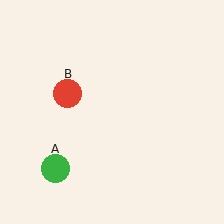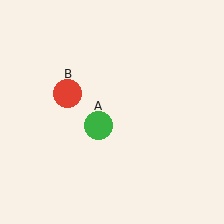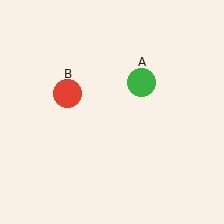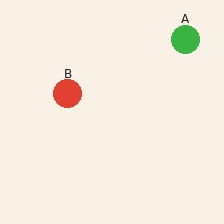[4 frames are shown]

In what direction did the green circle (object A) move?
The green circle (object A) moved up and to the right.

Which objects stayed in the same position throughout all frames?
Red circle (object B) remained stationary.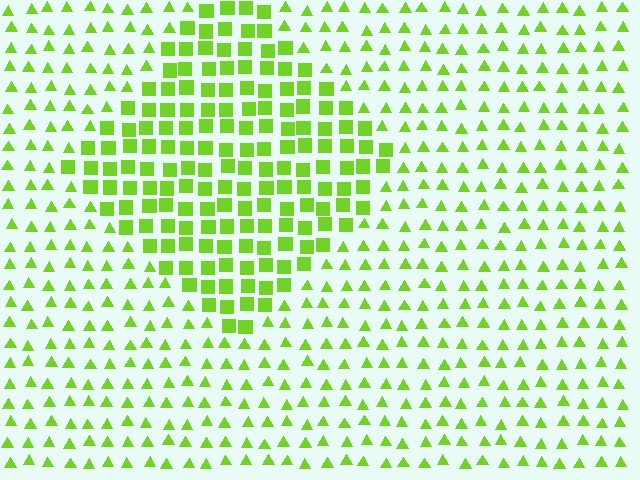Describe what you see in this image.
The image is filled with small lime elements arranged in a uniform grid. A diamond-shaped region contains squares, while the surrounding area contains triangles. The boundary is defined purely by the change in element shape.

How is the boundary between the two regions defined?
The boundary is defined by a change in element shape: squares inside vs. triangles outside. All elements share the same color and spacing.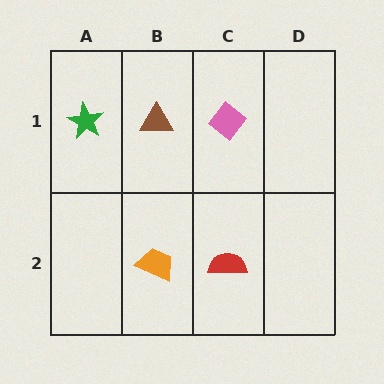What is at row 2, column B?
An orange trapezoid.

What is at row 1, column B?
A brown triangle.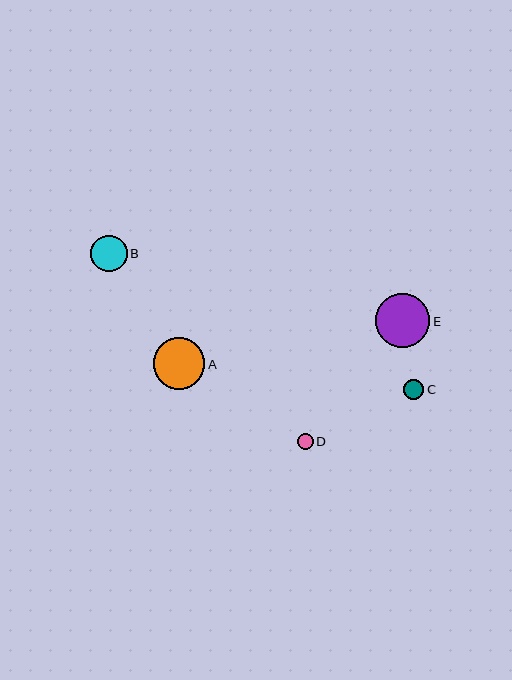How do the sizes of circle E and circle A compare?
Circle E and circle A are approximately the same size.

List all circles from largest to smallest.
From largest to smallest: E, A, B, C, D.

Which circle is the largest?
Circle E is the largest with a size of approximately 54 pixels.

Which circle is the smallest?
Circle D is the smallest with a size of approximately 16 pixels.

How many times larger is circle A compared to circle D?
Circle A is approximately 3.2 times the size of circle D.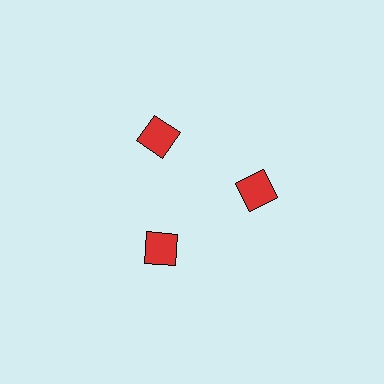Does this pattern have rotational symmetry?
Yes, this pattern has 3-fold rotational symmetry. It looks the same after rotating 120 degrees around the center.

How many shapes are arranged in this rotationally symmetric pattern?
There are 3 shapes, arranged in 3 groups of 1.